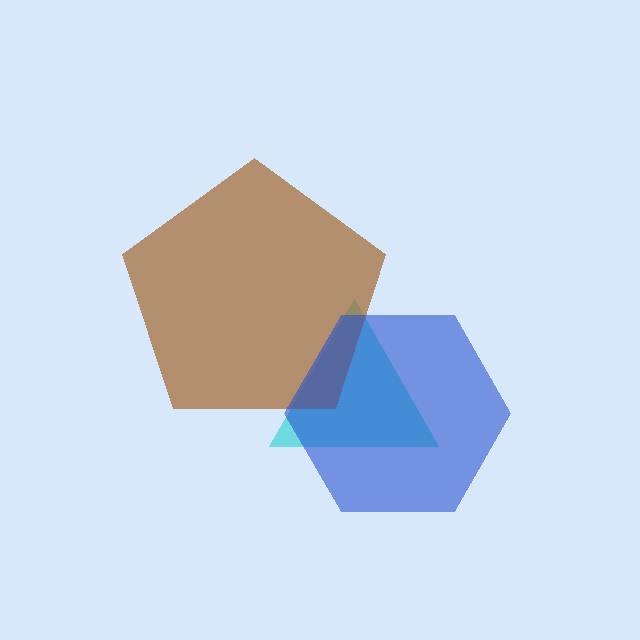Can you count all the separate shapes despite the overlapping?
Yes, there are 3 separate shapes.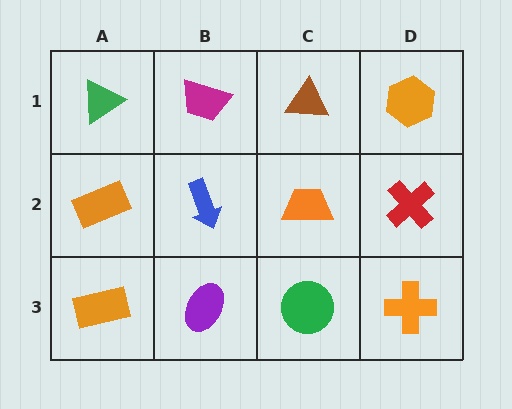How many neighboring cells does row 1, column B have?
3.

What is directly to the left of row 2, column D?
An orange trapezoid.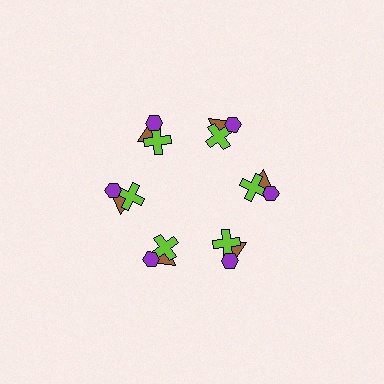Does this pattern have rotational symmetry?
Yes, this pattern has 6-fold rotational symmetry. It looks the same after rotating 60 degrees around the center.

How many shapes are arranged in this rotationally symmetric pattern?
There are 18 shapes, arranged in 6 groups of 3.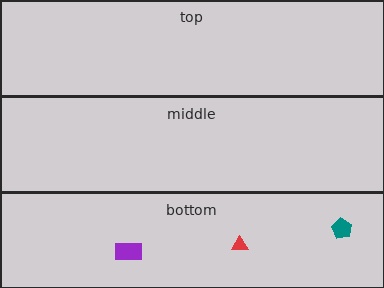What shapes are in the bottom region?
The red triangle, the teal pentagon, the purple rectangle.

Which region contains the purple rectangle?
The bottom region.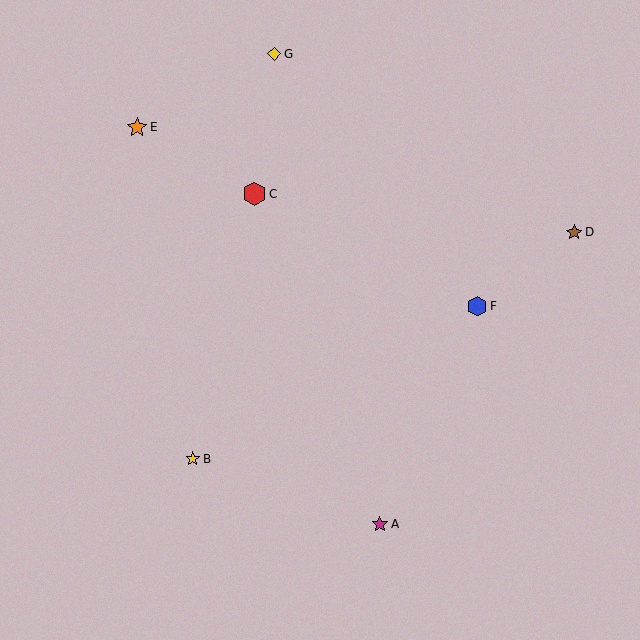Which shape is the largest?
The red hexagon (labeled C) is the largest.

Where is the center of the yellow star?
The center of the yellow star is at (193, 459).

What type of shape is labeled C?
Shape C is a red hexagon.